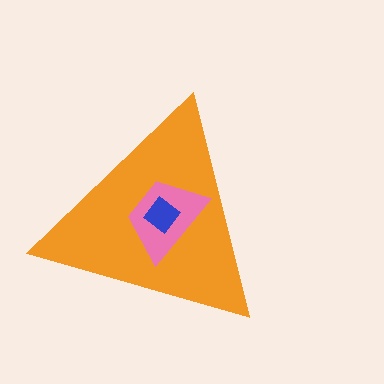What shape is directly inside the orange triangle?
The pink trapezoid.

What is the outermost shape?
The orange triangle.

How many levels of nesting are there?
3.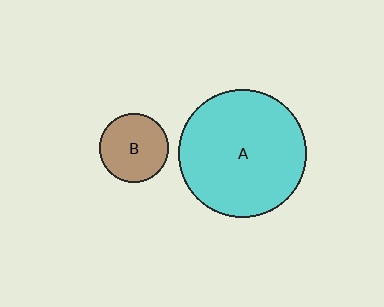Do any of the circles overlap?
No, none of the circles overlap.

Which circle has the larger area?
Circle A (cyan).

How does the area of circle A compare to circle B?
Approximately 3.5 times.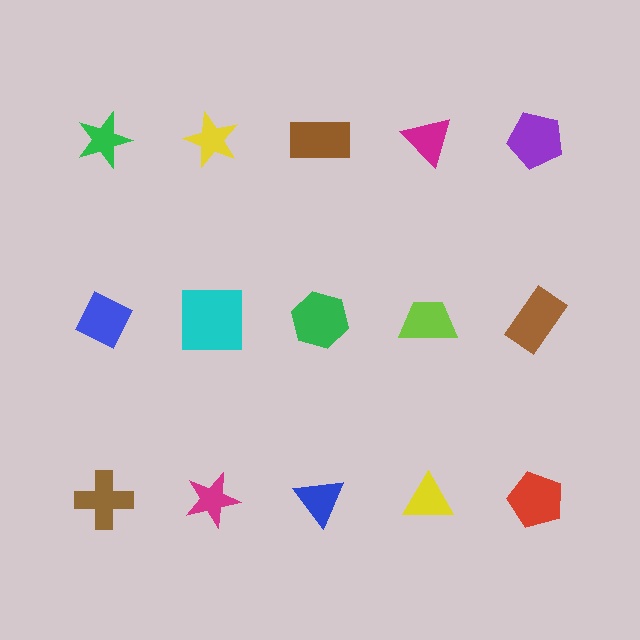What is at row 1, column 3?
A brown rectangle.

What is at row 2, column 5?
A brown rectangle.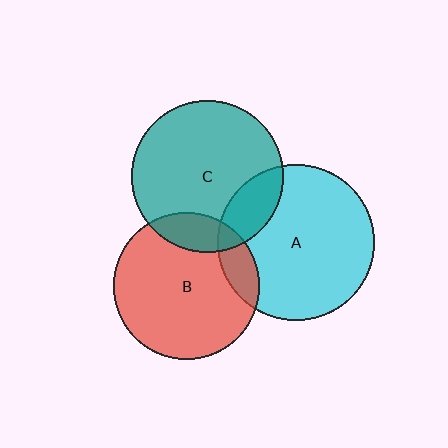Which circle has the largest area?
Circle A (cyan).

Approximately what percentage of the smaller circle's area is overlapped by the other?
Approximately 20%.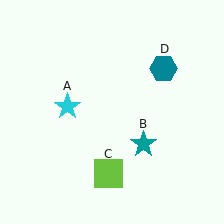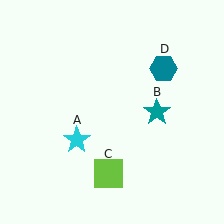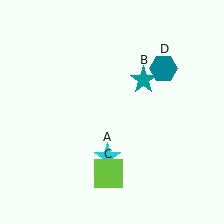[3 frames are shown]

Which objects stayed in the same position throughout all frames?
Lime square (object C) and teal hexagon (object D) remained stationary.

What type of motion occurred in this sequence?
The cyan star (object A), teal star (object B) rotated counterclockwise around the center of the scene.